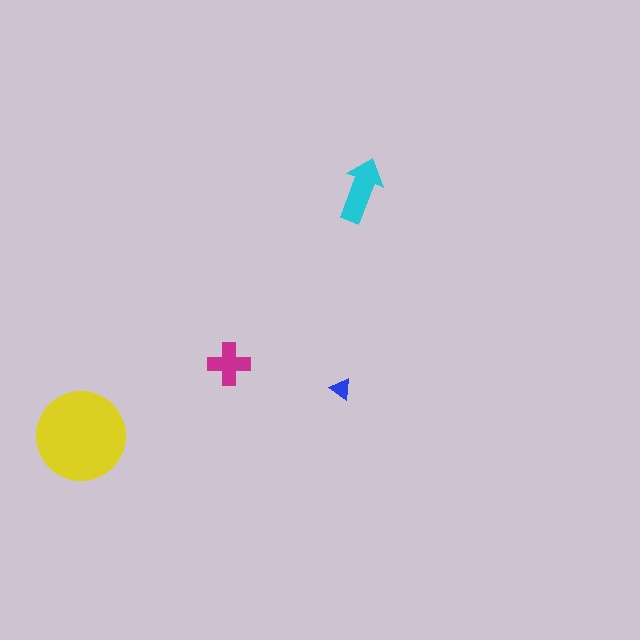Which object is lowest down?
The yellow circle is bottommost.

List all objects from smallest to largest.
The blue triangle, the magenta cross, the cyan arrow, the yellow circle.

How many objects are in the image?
There are 4 objects in the image.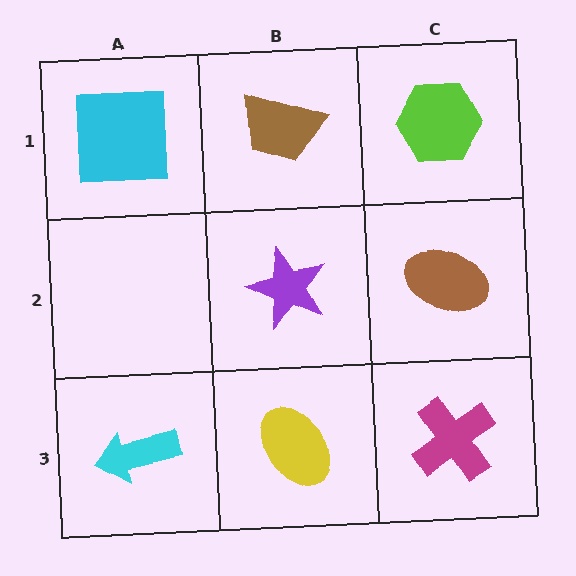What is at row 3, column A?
A cyan arrow.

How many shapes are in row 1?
3 shapes.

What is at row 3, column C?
A magenta cross.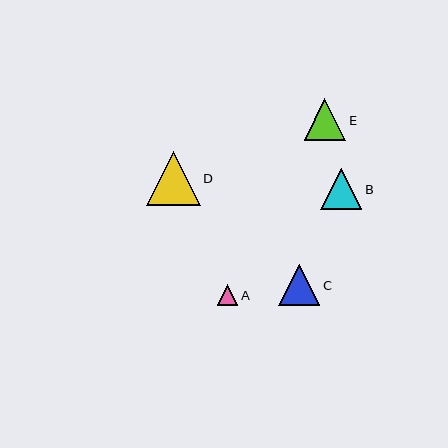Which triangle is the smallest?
Triangle A is the smallest with a size of approximately 21 pixels.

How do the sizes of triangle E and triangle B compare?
Triangle E and triangle B are approximately the same size.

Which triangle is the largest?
Triangle D is the largest with a size of approximately 54 pixels.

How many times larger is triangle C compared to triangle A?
Triangle C is approximately 2.0 times the size of triangle A.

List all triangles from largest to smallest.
From largest to smallest: D, E, B, C, A.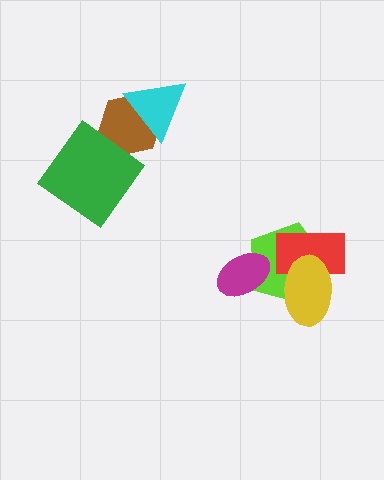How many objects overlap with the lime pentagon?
3 objects overlap with the lime pentagon.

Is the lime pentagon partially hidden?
Yes, it is partially covered by another shape.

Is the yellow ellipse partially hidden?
No, no other shape covers it.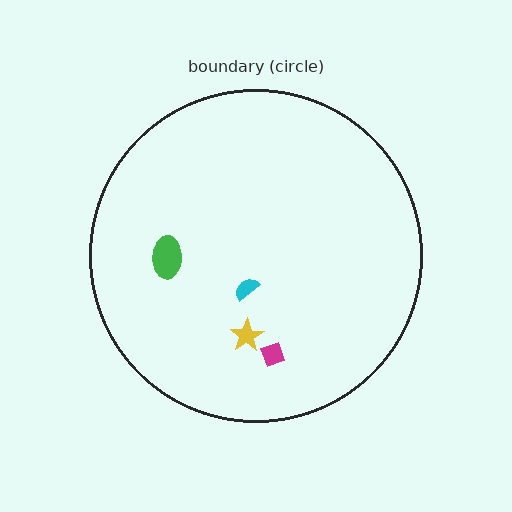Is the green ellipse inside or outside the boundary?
Inside.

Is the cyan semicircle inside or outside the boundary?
Inside.